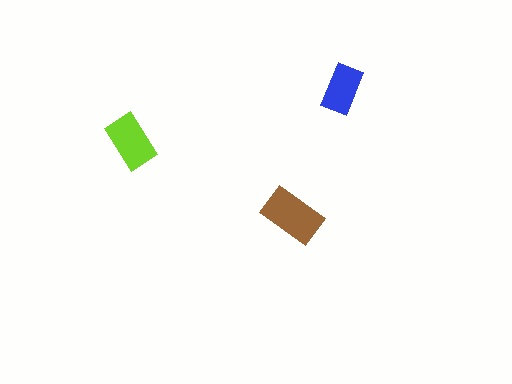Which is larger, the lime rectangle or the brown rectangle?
The brown one.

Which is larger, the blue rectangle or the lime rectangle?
The lime one.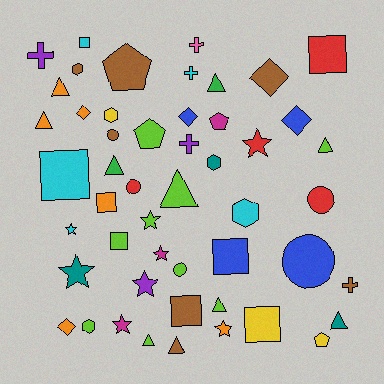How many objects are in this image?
There are 50 objects.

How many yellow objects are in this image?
There are 3 yellow objects.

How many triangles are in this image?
There are 10 triangles.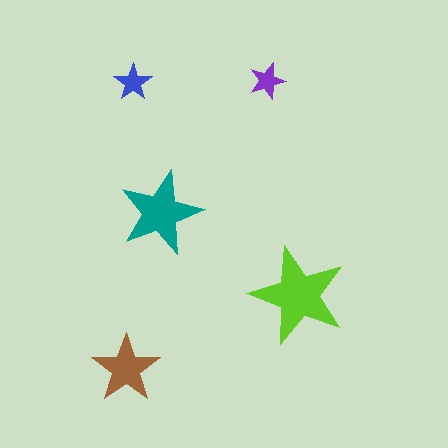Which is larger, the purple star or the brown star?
The brown one.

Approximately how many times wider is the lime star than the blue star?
About 2.5 times wider.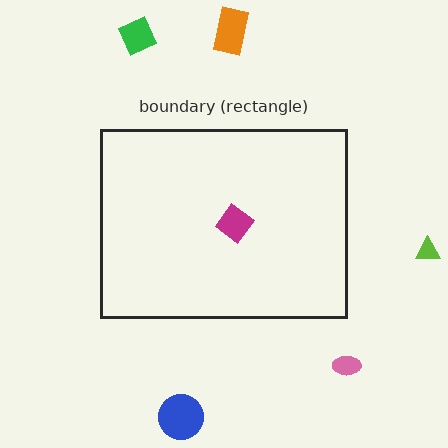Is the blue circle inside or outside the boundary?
Outside.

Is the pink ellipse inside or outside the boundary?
Outside.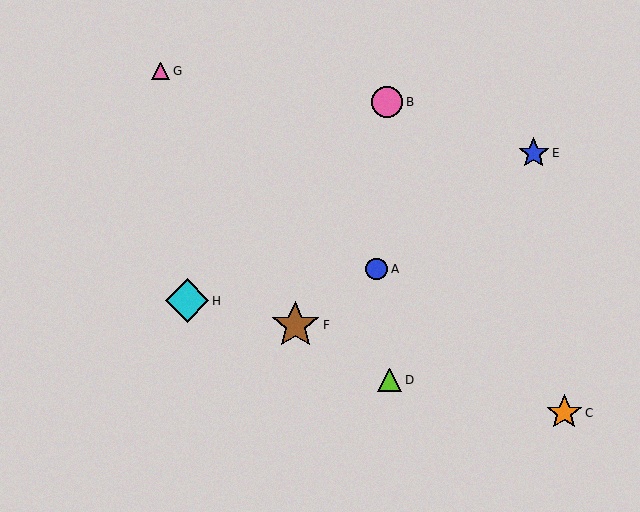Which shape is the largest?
The brown star (labeled F) is the largest.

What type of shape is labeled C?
Shape C is an orange star.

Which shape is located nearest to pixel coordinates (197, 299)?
The cyan diamond (labeled H) at (187, 301) is nearest to that location.